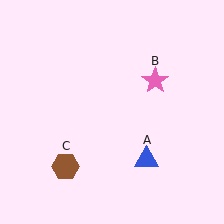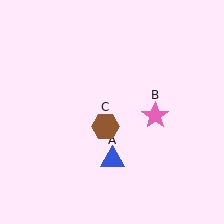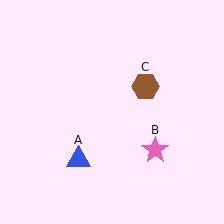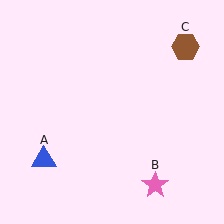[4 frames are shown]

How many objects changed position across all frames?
3 objects changed position: blue triangle (object A), pink star (object B), brown hexagon (object C).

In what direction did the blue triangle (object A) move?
The blue triangle (object A) moved left.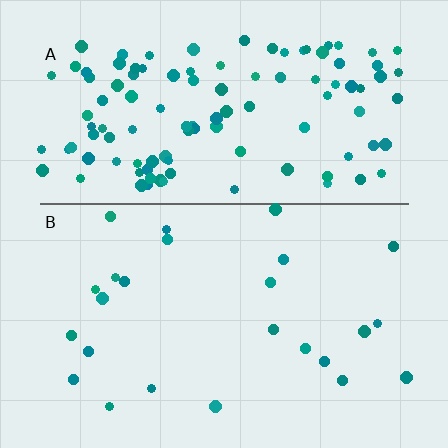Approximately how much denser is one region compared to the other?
Approximately 4.6× — region A over region B.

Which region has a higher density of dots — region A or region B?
A (the top).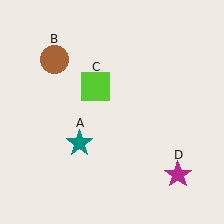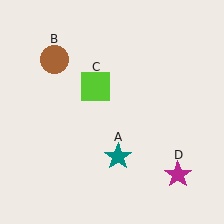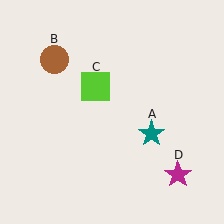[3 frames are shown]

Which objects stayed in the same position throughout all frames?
Brown circle (object B) and lime square (object C) and magenta star (object D) remained stationary.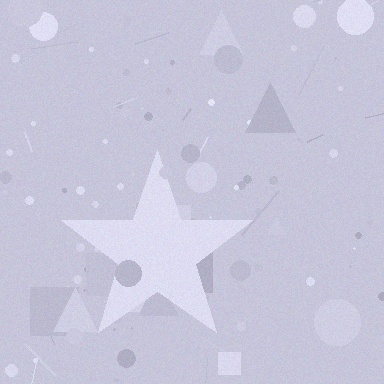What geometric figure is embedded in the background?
A star is embedded in the background.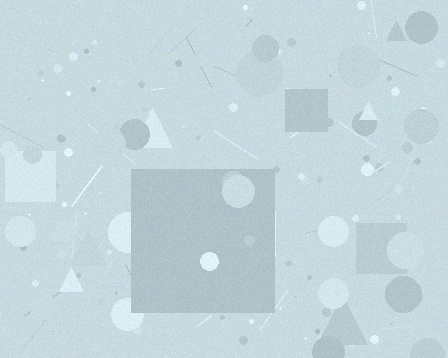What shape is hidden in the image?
A square is hidden in the image.